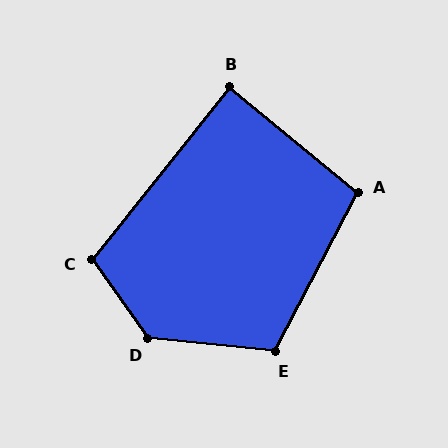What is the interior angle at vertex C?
Approximately 106 degrees (obtuse).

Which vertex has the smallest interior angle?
B, at approximately 89 degrees.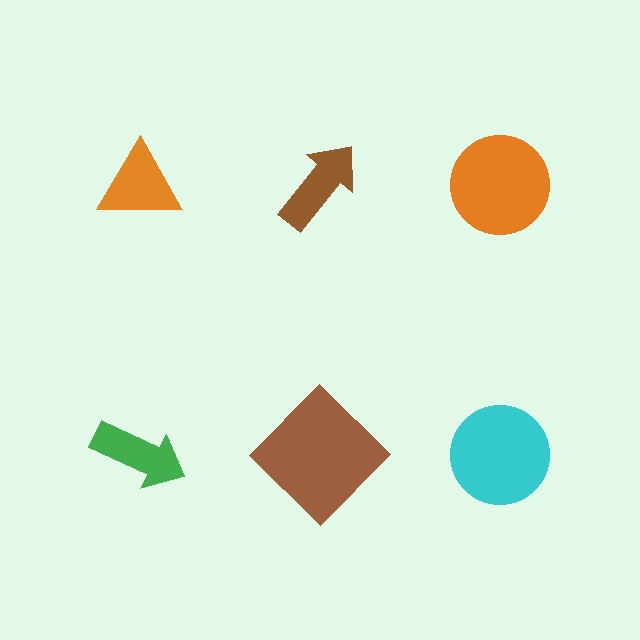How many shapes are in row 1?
3 shapes.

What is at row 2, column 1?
A green arrow.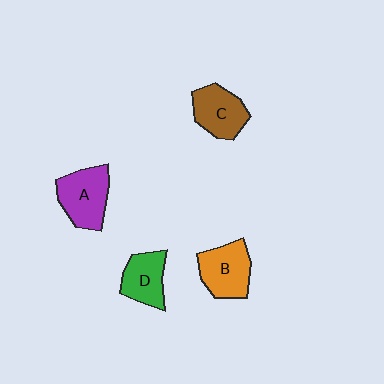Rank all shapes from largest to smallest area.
From largest to smallest: A (purple), B (orange), C (brown), D (green).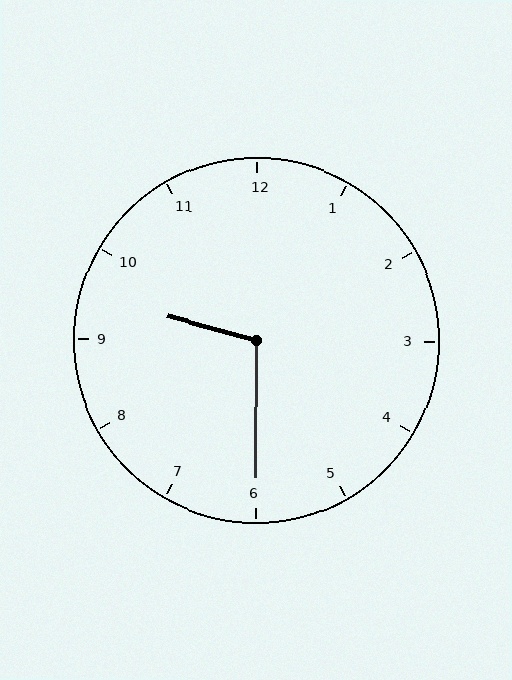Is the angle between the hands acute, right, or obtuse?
It is obtuse.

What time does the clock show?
9:30.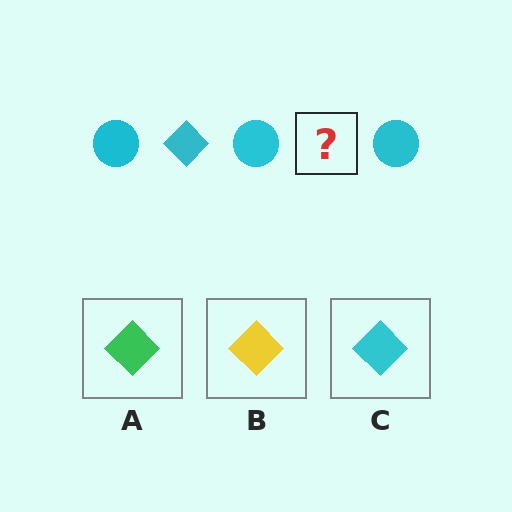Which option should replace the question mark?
Option C.